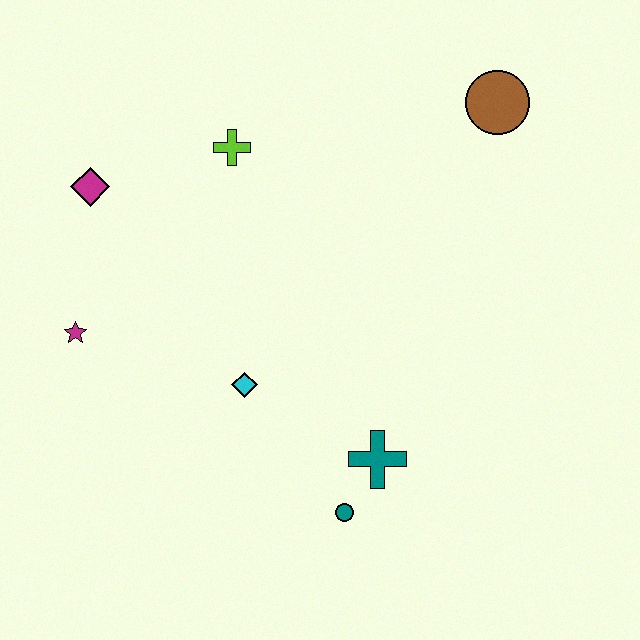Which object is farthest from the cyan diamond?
The brown circle is farthest from the cyan diamond.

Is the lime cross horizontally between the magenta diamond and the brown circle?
Yes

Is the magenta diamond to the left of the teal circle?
Yes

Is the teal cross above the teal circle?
Yes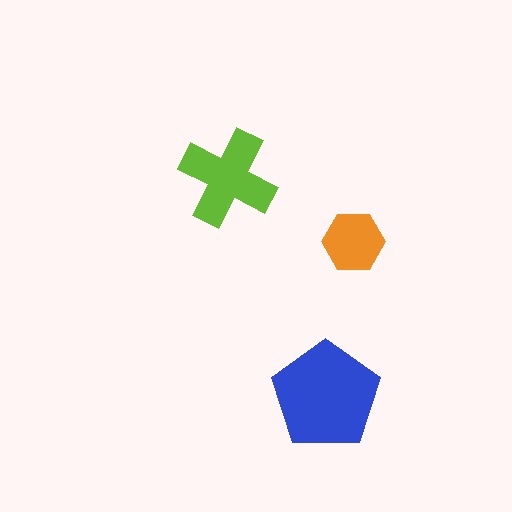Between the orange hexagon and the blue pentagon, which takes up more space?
The blue pentagon.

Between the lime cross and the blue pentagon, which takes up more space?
The blue pentagon.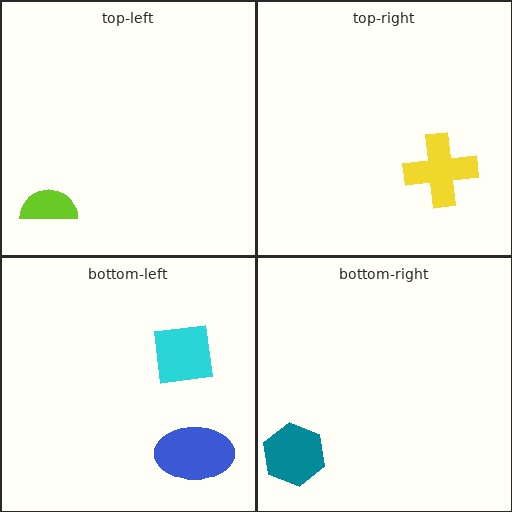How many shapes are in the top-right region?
1.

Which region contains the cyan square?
The bottom-left region.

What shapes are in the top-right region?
The yellow cross.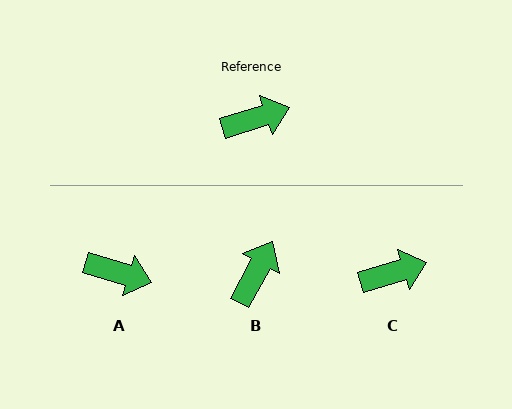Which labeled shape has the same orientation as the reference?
C.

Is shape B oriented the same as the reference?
No, it is off by about 45 degrees.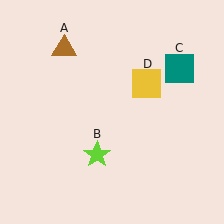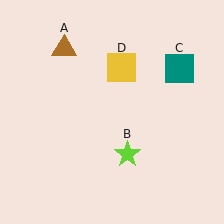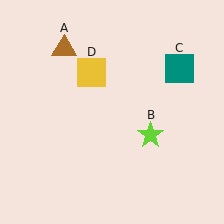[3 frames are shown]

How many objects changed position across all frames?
2 objects changed position: lime star (object B), yellow square (object D).